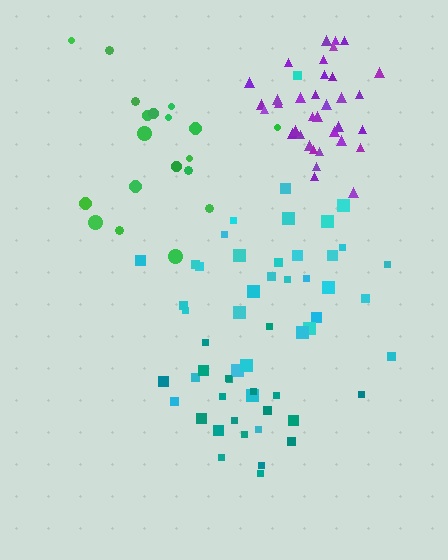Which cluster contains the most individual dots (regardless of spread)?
Cyan (35).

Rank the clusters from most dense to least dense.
purple, teal, cyan, green.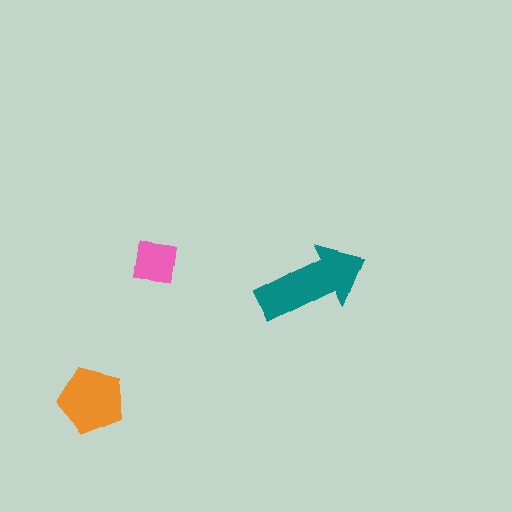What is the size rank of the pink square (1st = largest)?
3rd.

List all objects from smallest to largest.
The pink square, the orange pentagon, the teal arrow.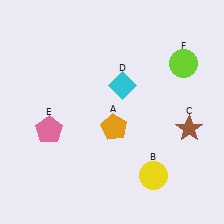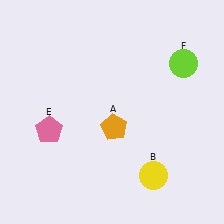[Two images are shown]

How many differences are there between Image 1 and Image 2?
There are 2 differences between the two images.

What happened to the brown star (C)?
The brown star (C) was removed in Image 2. It was in the bottom-right area of Image 1.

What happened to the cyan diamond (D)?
The cyan diamond (D) was removed in Image 2. It was in the top-right area of Image 1.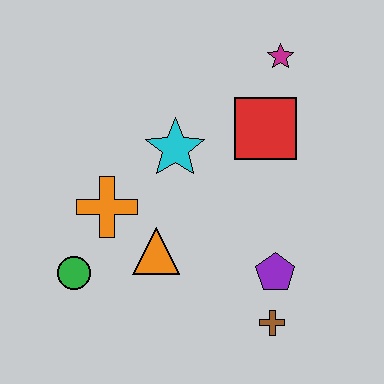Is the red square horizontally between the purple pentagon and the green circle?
Yes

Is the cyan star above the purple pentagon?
Yes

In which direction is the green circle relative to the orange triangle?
The green circle is to the left of the orange triangle.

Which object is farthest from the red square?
The green circle is farthest from the red square.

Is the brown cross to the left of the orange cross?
No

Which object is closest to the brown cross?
The purple pentagon is closest to the brown cross.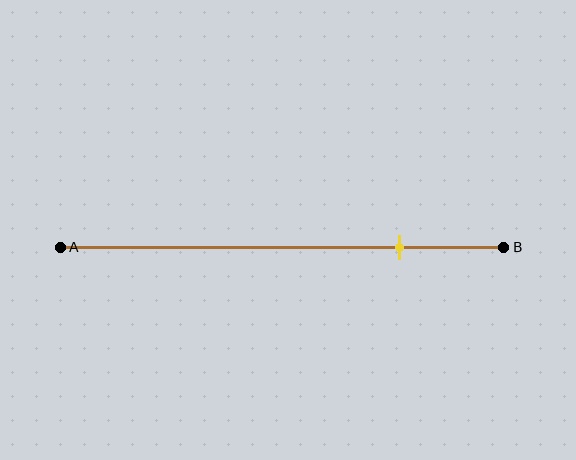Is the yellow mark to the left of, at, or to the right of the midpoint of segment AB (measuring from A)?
The yellow mark is to the right of the midpoint of segment AB.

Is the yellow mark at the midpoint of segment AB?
No, the mark is at about 75% from A, not at the 50% midpoint.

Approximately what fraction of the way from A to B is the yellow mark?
The yellow mark is approximately 75% of the way from A to B.